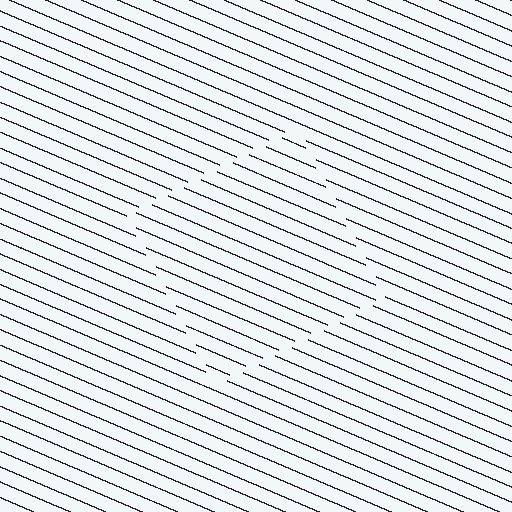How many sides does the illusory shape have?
4 sides — the line-ends trace a square.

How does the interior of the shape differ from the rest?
The interior of the shape contains the same grating, shifted by half a period — the contour is defined by the phase discontinuity where line-ends from the inner and outer gratings abut.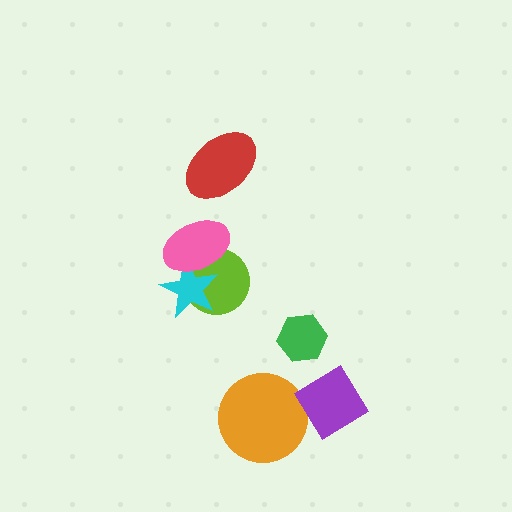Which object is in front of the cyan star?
The pink ellipse is in front of the cyan star.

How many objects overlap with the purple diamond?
1 object overlaps with the purple diamond.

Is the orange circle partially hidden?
Yes, it is partially covered by another shape.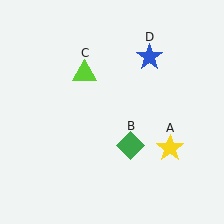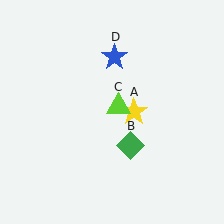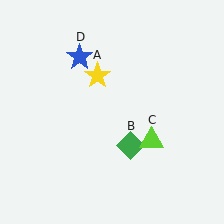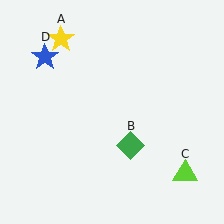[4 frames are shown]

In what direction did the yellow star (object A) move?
The yellow star (object A) moved up and to the left.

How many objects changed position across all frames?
3 objects changed position: yellow star (object A), lime triangle (object C), blue star (object D).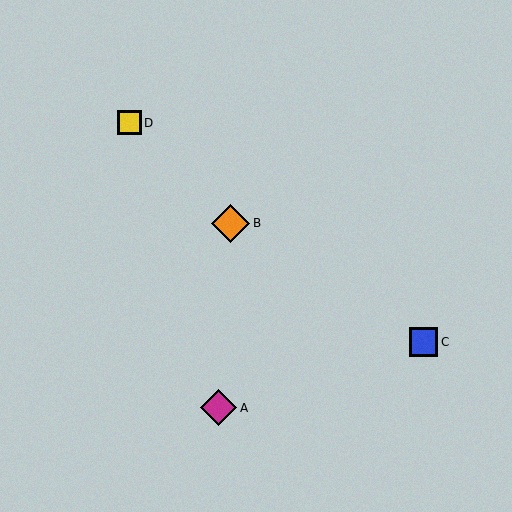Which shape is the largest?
The orange diamond (labeled B) is the largest.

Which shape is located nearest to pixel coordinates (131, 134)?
The yellow square (labeled D) at (129, 123) is nearest to that location.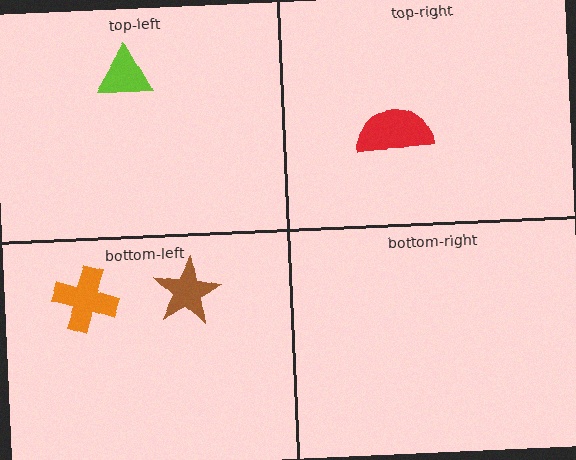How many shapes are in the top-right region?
1.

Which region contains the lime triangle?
The top-left region.